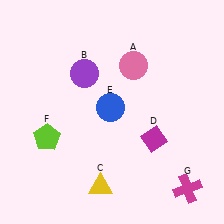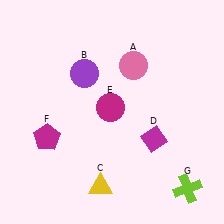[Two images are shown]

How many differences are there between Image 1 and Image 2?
There are 3 differences between the two images.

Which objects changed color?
E changed from blue to magenta. F changed from lime to magenta. G changed from magenta to lime.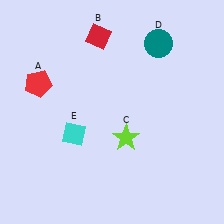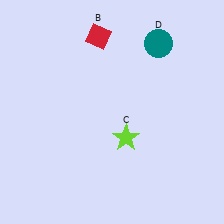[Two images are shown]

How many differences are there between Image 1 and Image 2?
There are 2 differences between the two images.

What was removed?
The cyan diamond (E), the red pentagon (A) were removed in Image 2.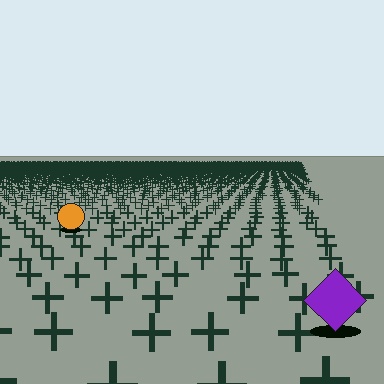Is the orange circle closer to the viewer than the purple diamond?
No. The purple diamond is closer — you can tell from the texture gradient: the ground texture is coarser near it.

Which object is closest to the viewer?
The purple diamond is closest. The texture marks near it are larger and more spread out.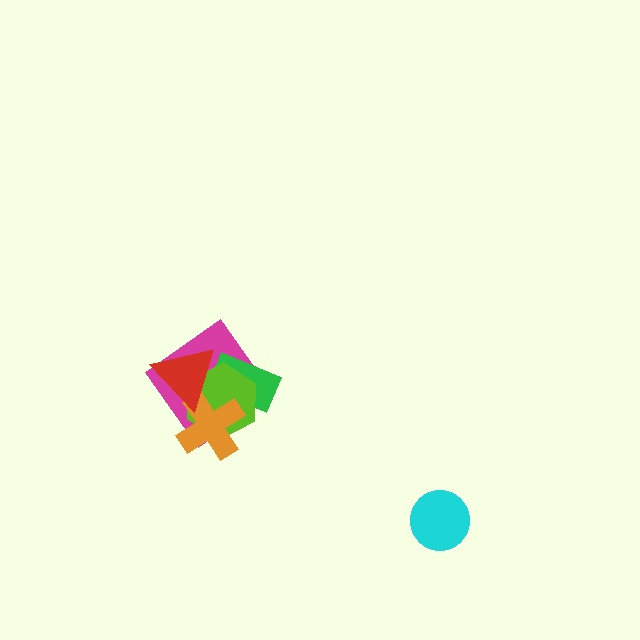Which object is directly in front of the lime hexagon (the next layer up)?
The orange cross is directly in front of the lime hexagon.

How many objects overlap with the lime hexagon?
4 objects overlap with the lime hexagon.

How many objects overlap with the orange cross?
4 objects overlap with the orange cross.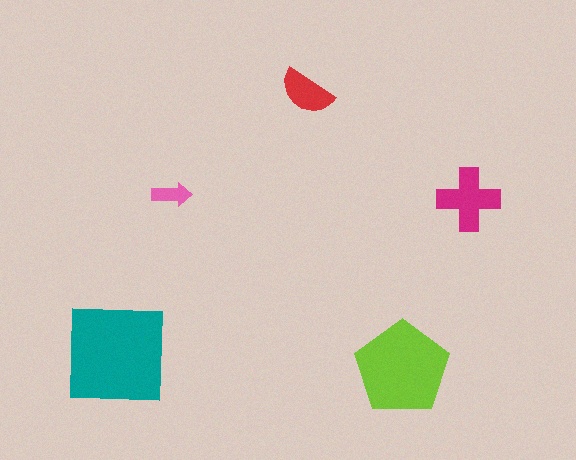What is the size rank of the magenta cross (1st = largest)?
3rd.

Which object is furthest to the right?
The magenta cross is rightmost.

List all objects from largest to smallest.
The teal square, the lime pentagon, the magenta cross, the red semicircle, the pink arrow.